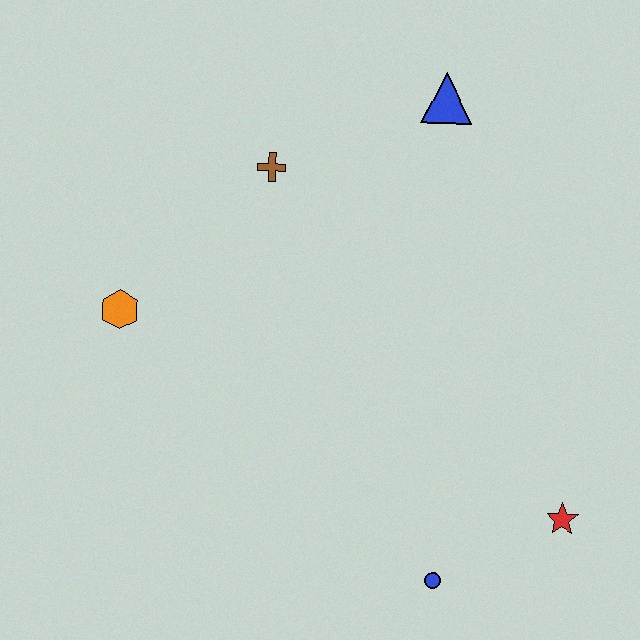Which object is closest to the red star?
The blue circle is closest to the red star.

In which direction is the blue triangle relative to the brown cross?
The blue triangle is to the right of the brown cross.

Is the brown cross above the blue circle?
Yes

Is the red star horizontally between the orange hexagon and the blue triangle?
No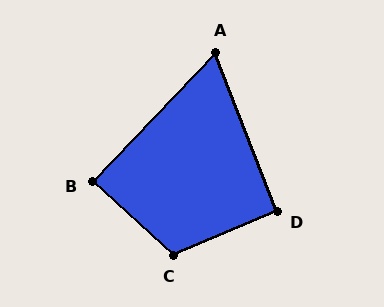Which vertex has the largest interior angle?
C, at approximately 115 degrees.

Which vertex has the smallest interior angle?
A, at approximately 65 degrees.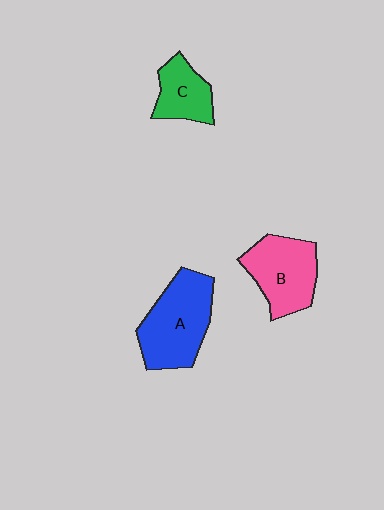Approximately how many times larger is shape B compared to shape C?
Approximately 1.5 times.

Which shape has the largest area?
Shape A (blue).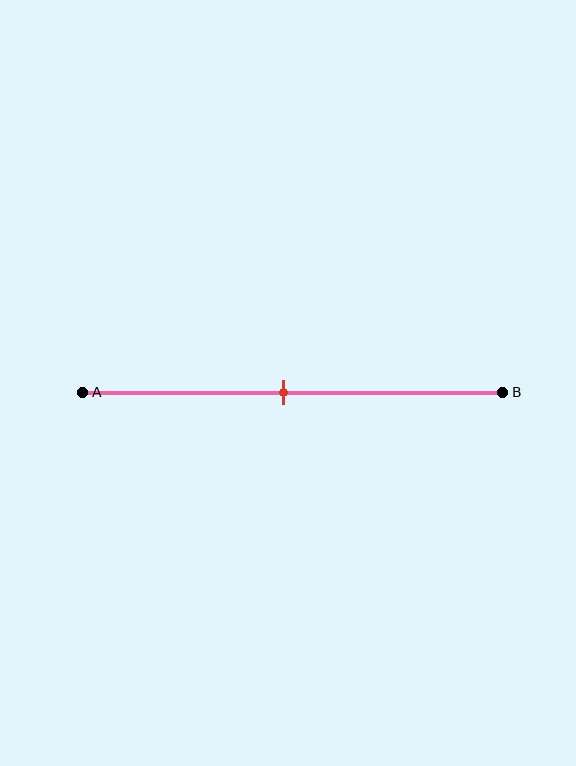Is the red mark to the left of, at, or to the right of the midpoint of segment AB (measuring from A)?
The red mark is approximately at the midpoint of segment AB.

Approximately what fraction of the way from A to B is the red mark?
The red mark is approximately 50% of the way from A to B.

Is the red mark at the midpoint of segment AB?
Yes, the mark is approximately at the midpoint.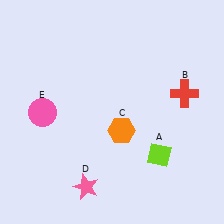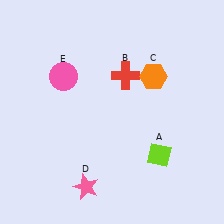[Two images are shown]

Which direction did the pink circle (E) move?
The pink circle (E) moved up.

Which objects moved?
The objects that moved are: the red cross (B), the orange hexagon (C), the pink circle (E).